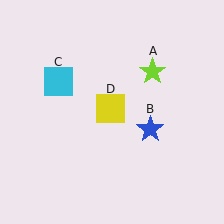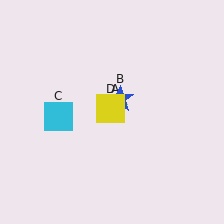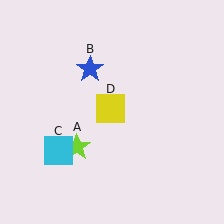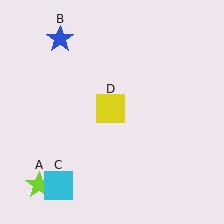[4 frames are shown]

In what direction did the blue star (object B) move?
The blue star (object B) moved up and to the left.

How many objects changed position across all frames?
3 objects changed position: lime star (object A), blue star (object B), cyan square (object C).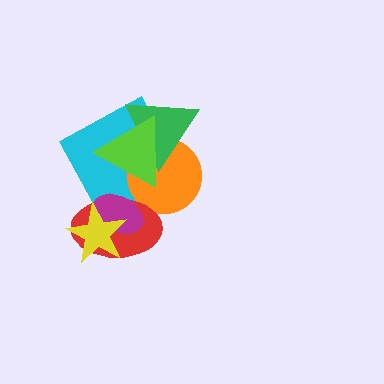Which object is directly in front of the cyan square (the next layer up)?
The orange circle is directly in front of the cyan square.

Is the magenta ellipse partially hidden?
Yes, it is partially covered by another shape.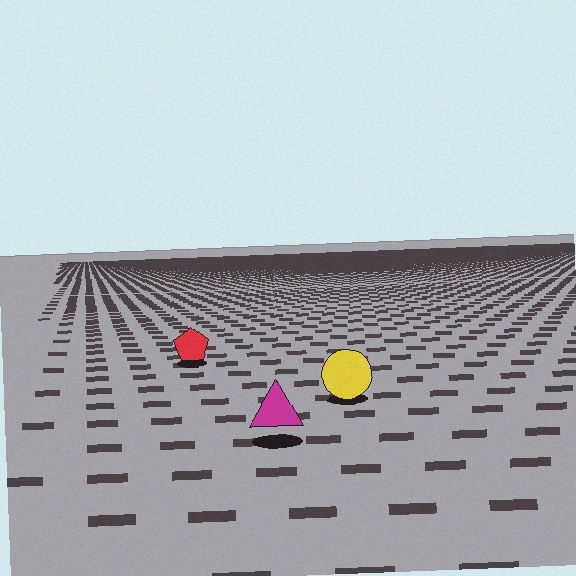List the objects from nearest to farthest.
From nearest to farthest: the magenta triangle, the yellow circle, the red pentagon.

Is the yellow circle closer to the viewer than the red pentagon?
Yes. The yellow circle is closer — you can tell from the texture gradient: the ground texture is coarser near it.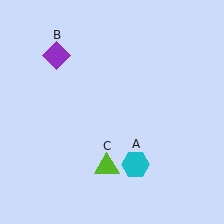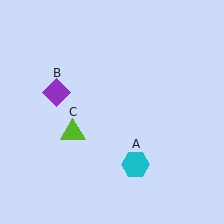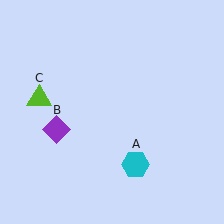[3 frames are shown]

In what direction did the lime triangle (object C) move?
The lime triangle (object C) moved up and to the left.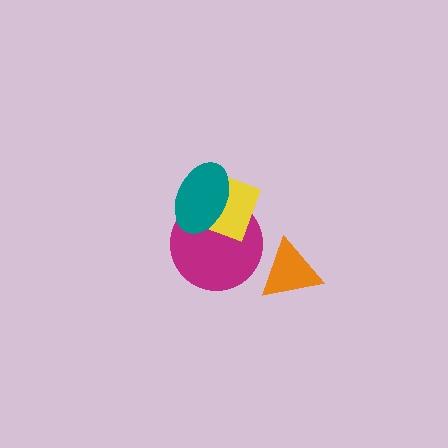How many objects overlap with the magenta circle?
2 objects overlap with the magenta circle.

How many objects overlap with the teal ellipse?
2 objects overlap with the teal ellipse.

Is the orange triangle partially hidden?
No, no other shape covers it.